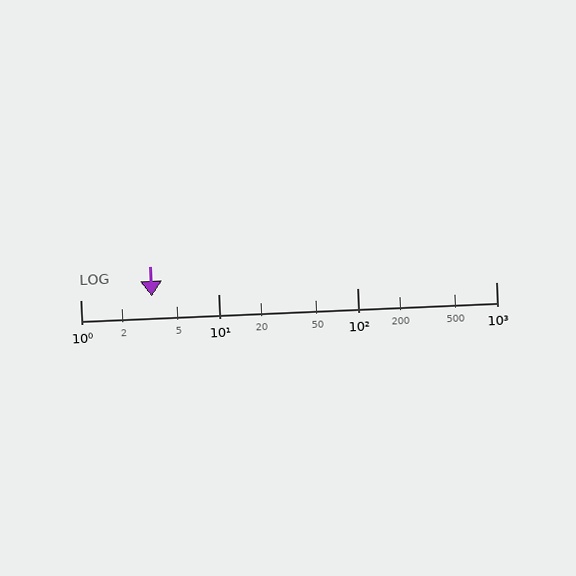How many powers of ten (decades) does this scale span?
The scale spans 3 decades, from 1 to 1000.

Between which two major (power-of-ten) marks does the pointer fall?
The pointer is between 1 and 10.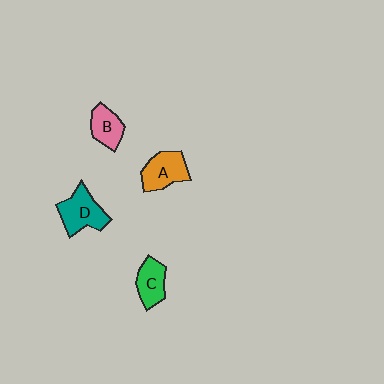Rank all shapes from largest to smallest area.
From largest to smallest: D (teal), A (orange), C (green), B (pink).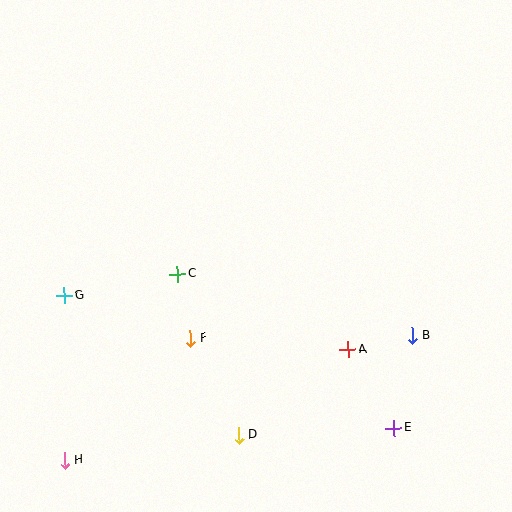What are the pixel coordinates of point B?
Point B is at (412, 336).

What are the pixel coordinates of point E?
Point E is at (394, 428).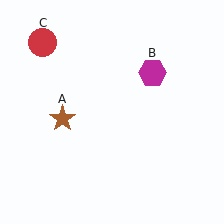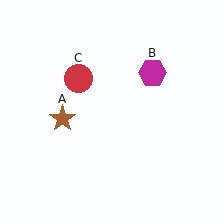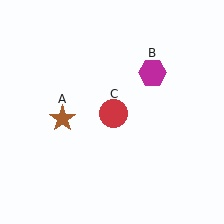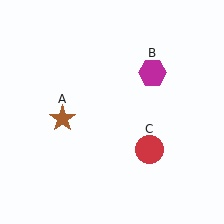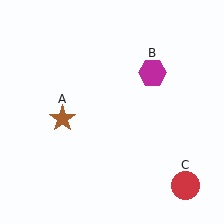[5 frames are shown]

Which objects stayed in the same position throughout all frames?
Brown star (object A) and magenta hexagon (object B) remained stationary.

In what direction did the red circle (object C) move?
The red circle (object C) moved down and to the right.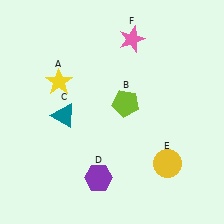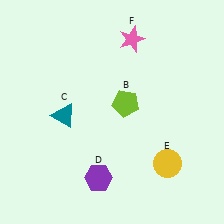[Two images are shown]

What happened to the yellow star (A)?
The yellow star (A) was removed in Image 2. It was in the top-left area of Image 1.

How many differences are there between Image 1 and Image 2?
There is 1 difference between the two images.